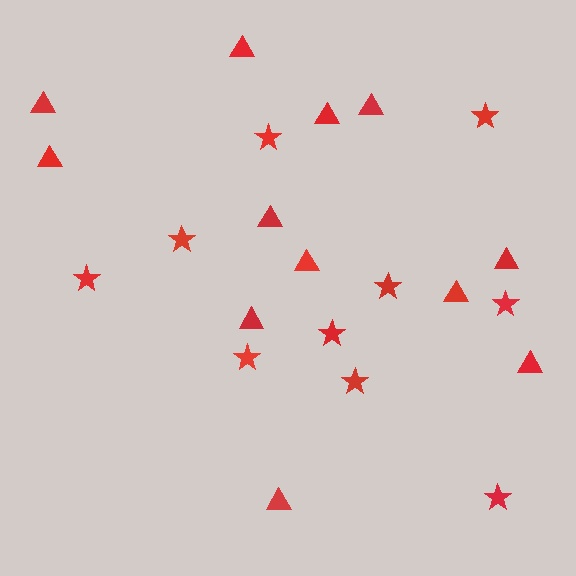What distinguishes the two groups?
There are 2 groups: one group of triangles (12) and one group of stars (10).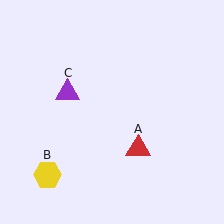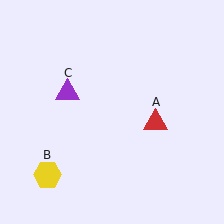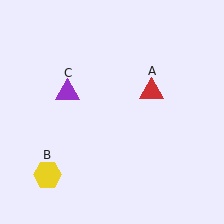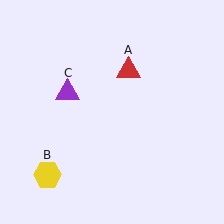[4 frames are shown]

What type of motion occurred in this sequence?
The red triangle (object A) rotated counterclockwise around the center of the scene.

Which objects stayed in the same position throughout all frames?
Yellow hexagon (object B) and purple triangle (object C) remained stationary.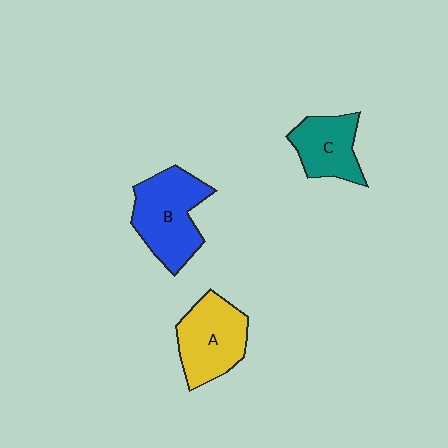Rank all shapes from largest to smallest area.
From largest to smallest: B (blue), A (yellow), C (teal).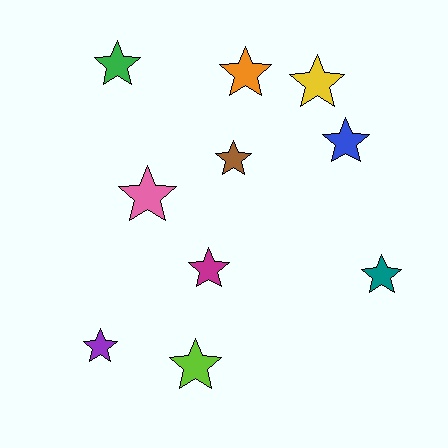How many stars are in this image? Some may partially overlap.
There are 10 stars.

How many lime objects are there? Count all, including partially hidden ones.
There is 1 lime object.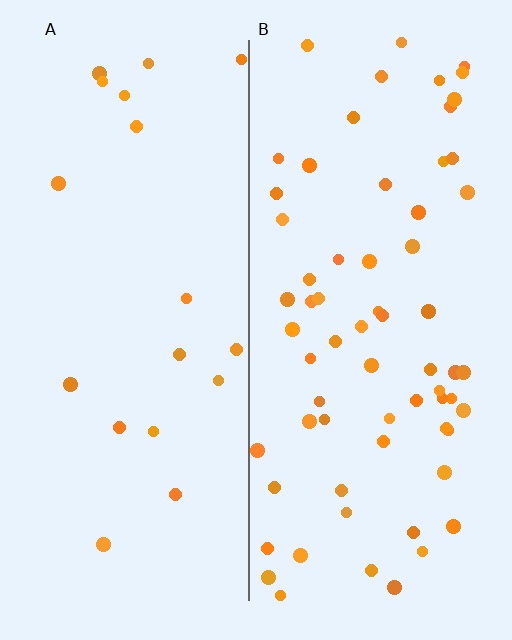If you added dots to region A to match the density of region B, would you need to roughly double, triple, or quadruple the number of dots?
Approximately quadruple.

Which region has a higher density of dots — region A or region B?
B (the right).